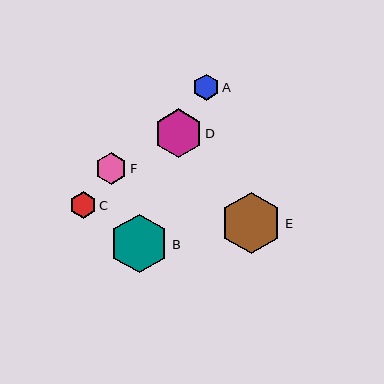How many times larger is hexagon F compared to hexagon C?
Hexagon F is approximately 1.2 times the size of hexagon C.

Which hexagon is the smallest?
Hexagon A is the smallest with a size of approximately 26 pixels.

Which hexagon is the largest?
Hexagon E is the largest with a size of approximately 61 pixels.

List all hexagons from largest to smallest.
From largest to smallest: E, B, D, F, C, A.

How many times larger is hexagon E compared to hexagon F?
Hexagon E is approximately 2.0 times the size of hexagon F.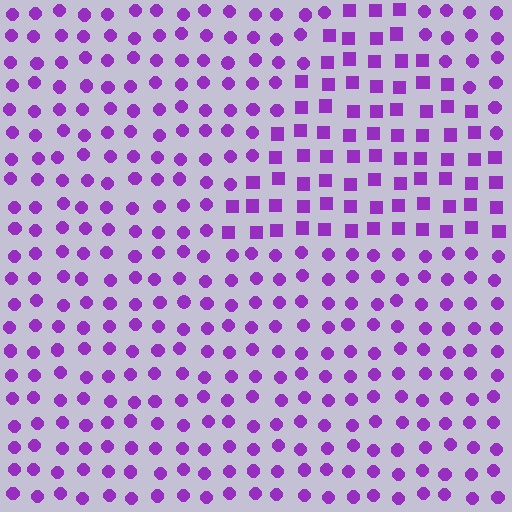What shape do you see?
I see a triangle.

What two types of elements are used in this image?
The image uses squares inside the triangle region and circles outside it.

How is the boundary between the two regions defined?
The boundary is defined by a change in element shape: squares inside vs. circles outside. All elements share the same color and spacing.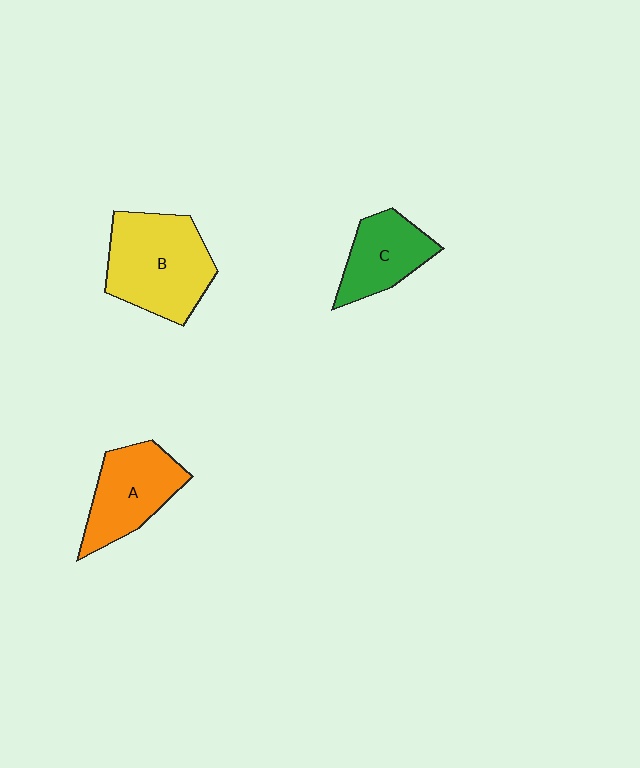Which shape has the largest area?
Shape B (yellow).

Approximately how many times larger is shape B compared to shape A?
Approximately 1.3 times.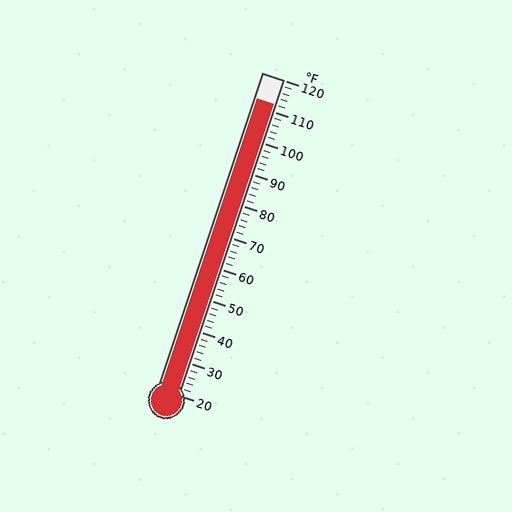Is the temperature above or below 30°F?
The temperature is above 30°F.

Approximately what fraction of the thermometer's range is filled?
The thermometer is filled to approximately 90% of its range.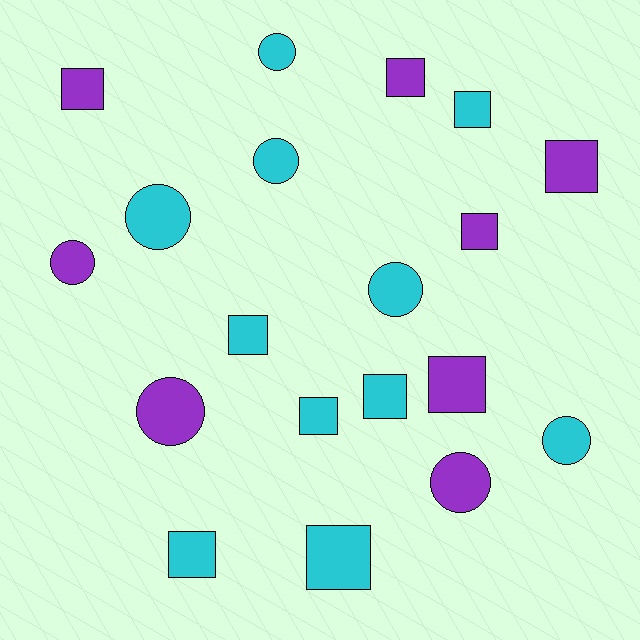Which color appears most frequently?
Cyan, with 11 objects.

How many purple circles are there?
There are 3 purple circles.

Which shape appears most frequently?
Square, with 11 objects.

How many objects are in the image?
There are 19 objects.